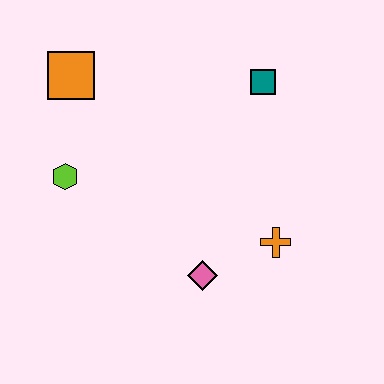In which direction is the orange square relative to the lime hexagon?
The orange square is above the lime hexagon.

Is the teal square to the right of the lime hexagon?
Yes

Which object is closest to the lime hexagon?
The orange square is closest to the lime hexagon.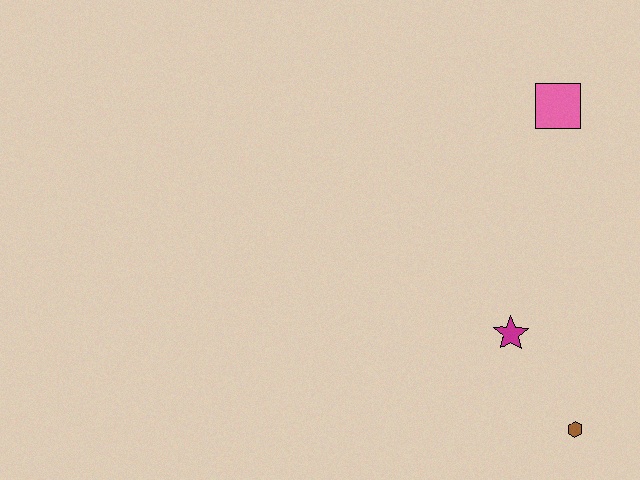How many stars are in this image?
There is 1 star.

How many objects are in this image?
There are 3 objects.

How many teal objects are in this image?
There are no teal objects.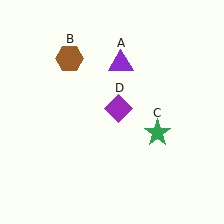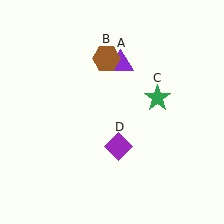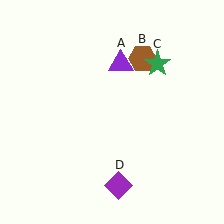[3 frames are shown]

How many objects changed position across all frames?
3 objects changed position: brown hexagon (object B), green star (object C), purple diamond (object D).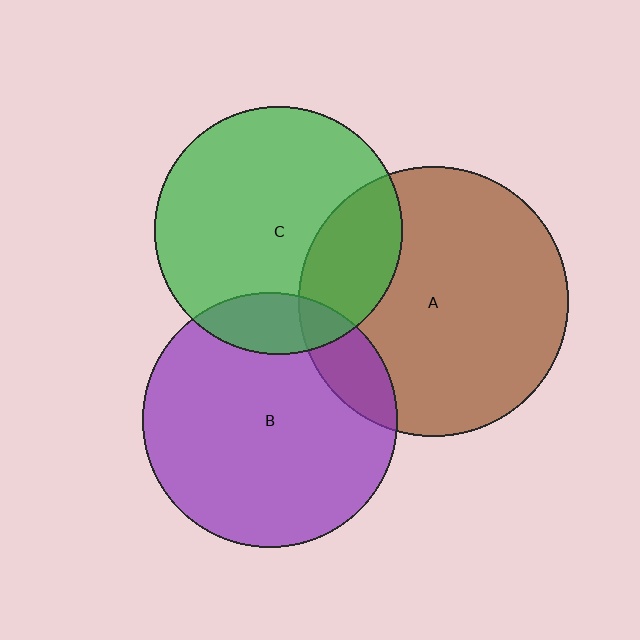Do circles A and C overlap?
Yes.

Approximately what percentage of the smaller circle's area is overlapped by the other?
Approximately 25%.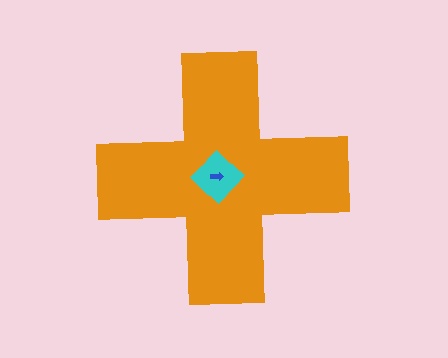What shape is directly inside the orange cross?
The cyan diamond.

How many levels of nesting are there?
3.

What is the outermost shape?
The orange cross.